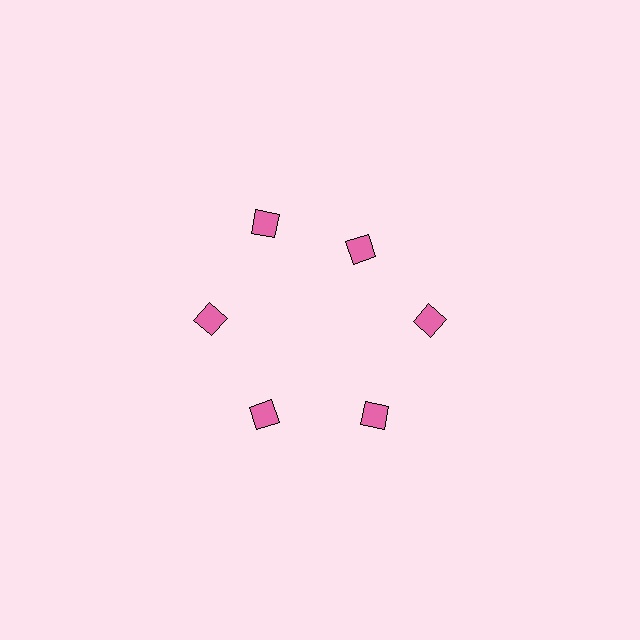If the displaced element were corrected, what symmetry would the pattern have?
It would have 6-fold rotational symmetry — the pattern would map onto itself every 60 degrees.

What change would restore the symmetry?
The symmetry would be restored by moving it outward, back onto the ring so that all 6 squares sit at equal angles and equal distance from the center.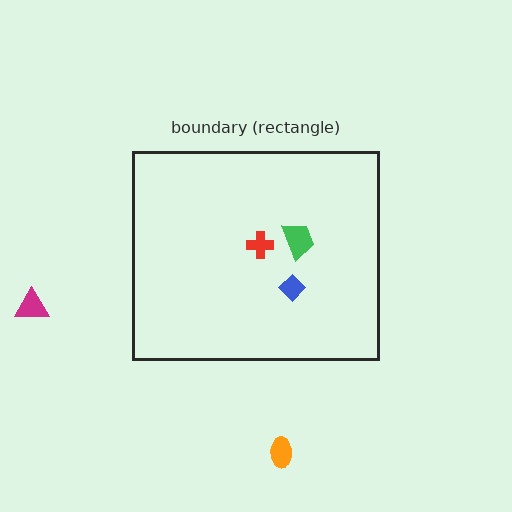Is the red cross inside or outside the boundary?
Inside.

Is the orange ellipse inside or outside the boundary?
Outside.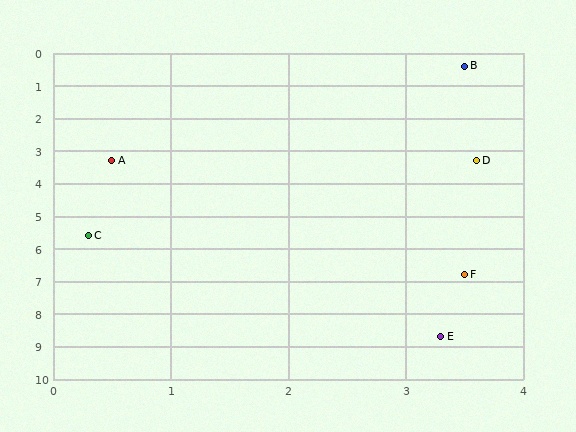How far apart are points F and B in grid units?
Points F and B are about 6.4 grid units apart.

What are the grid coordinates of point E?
Point E is at approximately (3.3, 8.7).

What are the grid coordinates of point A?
Point A is at approximately (0.5, 3.3).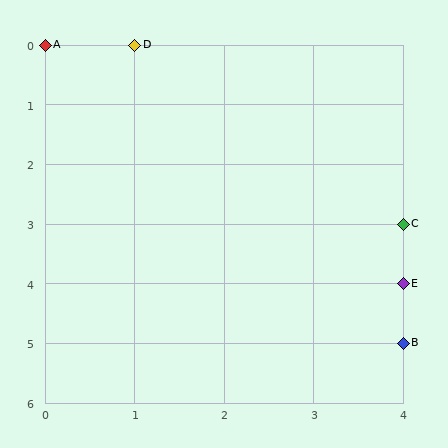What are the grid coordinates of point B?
Point B is at grid coordinates (4, 5).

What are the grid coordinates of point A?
Point A is at grid coordinates (0, 0).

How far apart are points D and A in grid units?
Points D and A are 1 column apart.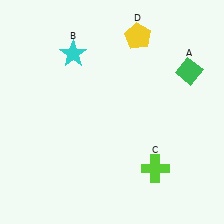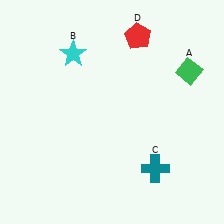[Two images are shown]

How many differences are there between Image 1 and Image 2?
There are 2 differences between the two images.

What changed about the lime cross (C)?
In Image 1, C is lime. In Image 2, it changed to teal.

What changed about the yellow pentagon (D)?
In Image 1, D is yellow. In Image 2, it changed to red.